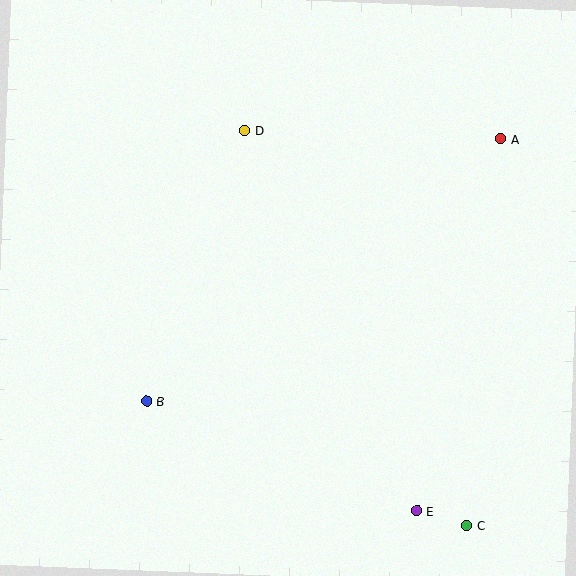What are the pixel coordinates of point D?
Point D is at (245, 131).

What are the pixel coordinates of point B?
Point B is at (147, 401).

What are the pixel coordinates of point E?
Point E is at (417, 511).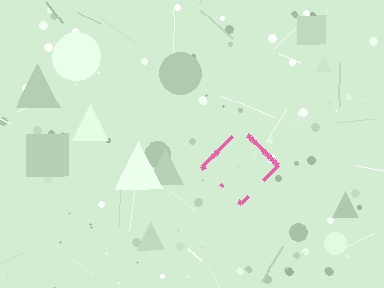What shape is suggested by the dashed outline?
The dashed outline suggests a diamond.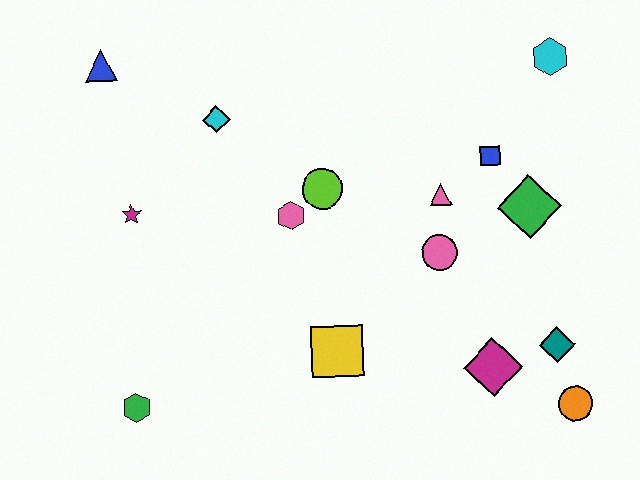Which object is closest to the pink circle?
The pink triangle is closest to the pink circle.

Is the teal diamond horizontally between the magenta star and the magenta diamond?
No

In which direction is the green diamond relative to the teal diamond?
The green diamond is above the teal diamond.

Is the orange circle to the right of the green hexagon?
Yes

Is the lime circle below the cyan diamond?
Yes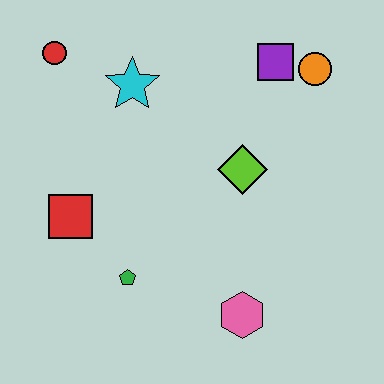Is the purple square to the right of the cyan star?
Yes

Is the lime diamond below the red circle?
Yes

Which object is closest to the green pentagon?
The red square is closest to the green pentagon.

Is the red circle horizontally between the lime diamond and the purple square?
No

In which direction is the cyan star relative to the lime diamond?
The cyan star is to the left of the lime diamond.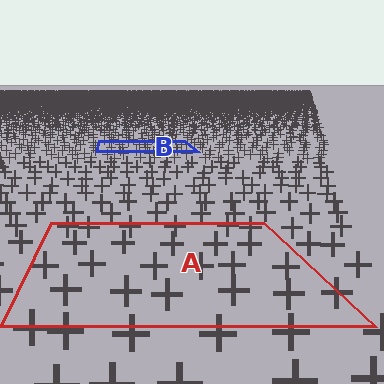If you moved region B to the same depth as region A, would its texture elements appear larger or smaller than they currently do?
They would appear larger. At a closer depth, the same texture elements are projected at a bigger on-screen size.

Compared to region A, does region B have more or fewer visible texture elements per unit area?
Region B has more texture elements per unit area — they are packed more densely because it is farther away.